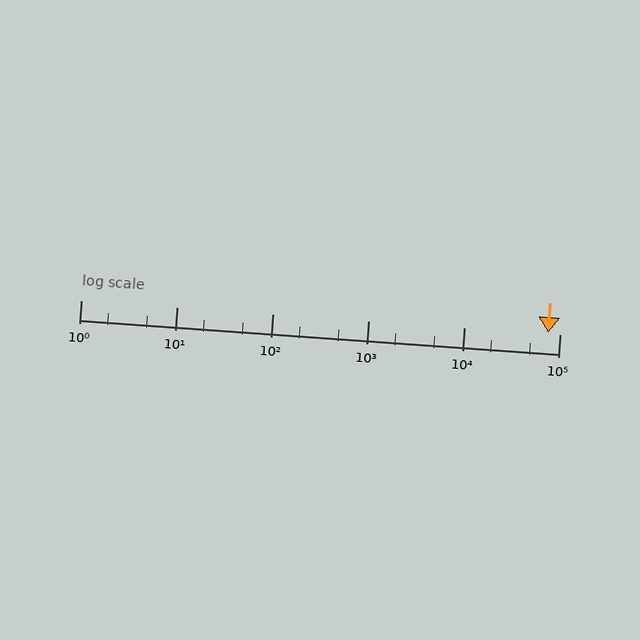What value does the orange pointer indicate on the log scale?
The pointer indicates approximately 75000.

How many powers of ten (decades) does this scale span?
The scale spans 5 decades, from 1 to 100000.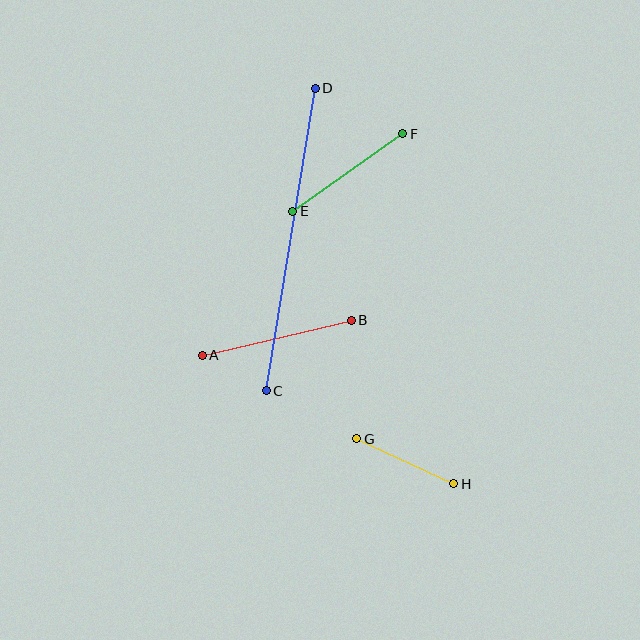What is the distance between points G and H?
The distance is approximately 107 pixels.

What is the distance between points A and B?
The distance is approximately 153 pixels.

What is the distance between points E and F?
The distance is approximately 135 pixels.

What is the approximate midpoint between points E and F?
The midpoint is at approximately (348, 172) pixels.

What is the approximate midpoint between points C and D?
The midpoint is at approximately (291, 240) pixels.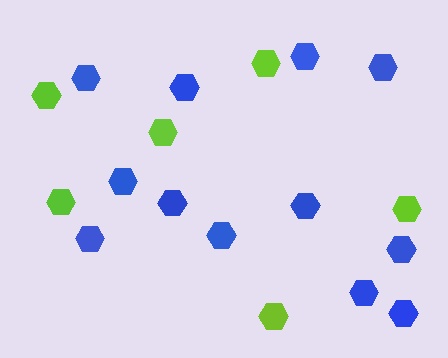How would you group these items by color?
There are 2 groups: one group of blue hexagons (12) and one group of lime hexagons (6).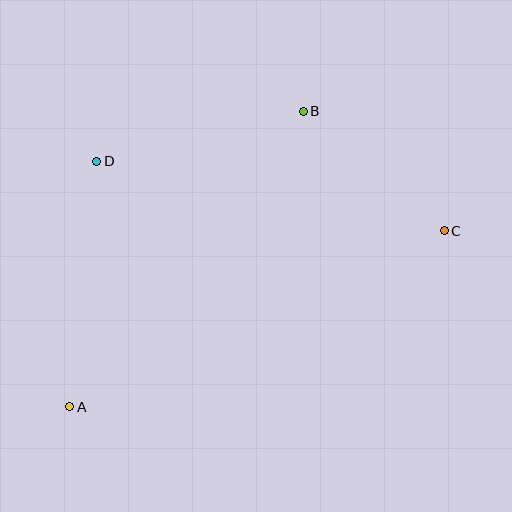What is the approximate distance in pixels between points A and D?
The distance between A and D is approximately 247 pixels.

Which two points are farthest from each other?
Points A and C are farthest from each other.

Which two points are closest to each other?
Points B and C are closest to each other.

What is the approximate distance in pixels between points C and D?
The distance between C and D is approximately 354 pixels.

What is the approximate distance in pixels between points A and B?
The distance between A and B is approximately 377 pixels.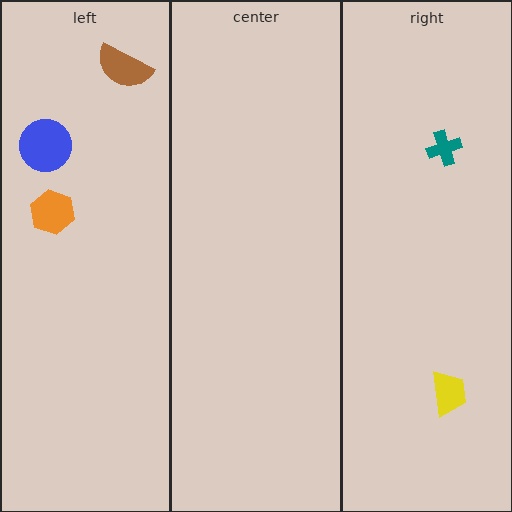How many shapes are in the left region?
3.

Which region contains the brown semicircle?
The left region.